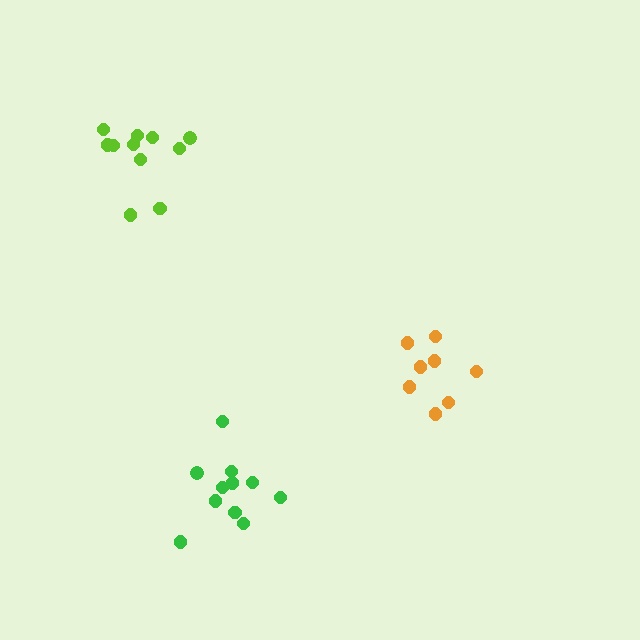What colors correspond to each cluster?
The clusters are colored: orange, lime, green.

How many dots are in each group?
Group 1: 8 dots, Group 2: 11 dots, Group 3: 11 dots (30 total).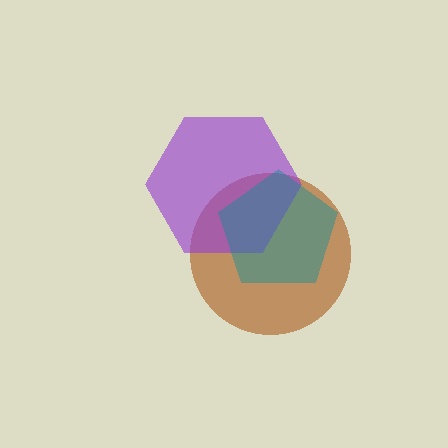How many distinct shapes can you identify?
There are 3 distinct shapes: a brown circle, a purple hexagon, a teal pentagon.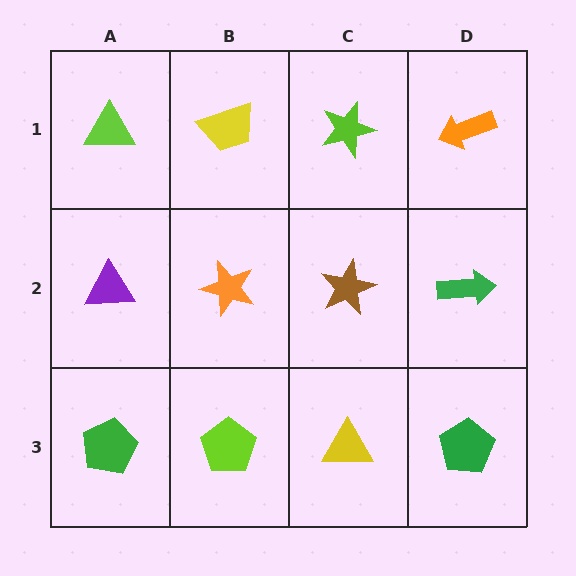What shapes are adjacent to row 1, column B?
An orange star (row 2, column B), a lime triangle (row 1, column A), a lime star (row 1, column C).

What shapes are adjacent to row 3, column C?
A brown star (row 2, column C), a lime pentagon (row 3, column B), a green pentagon (row 3, column D).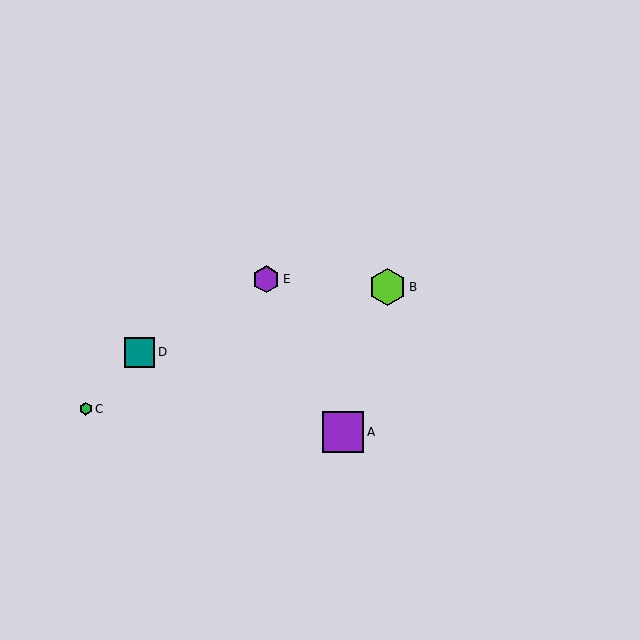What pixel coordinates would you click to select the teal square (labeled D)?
Click at (140, 352) to select the teal square D.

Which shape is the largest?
The purple square (labeled A) is the largest.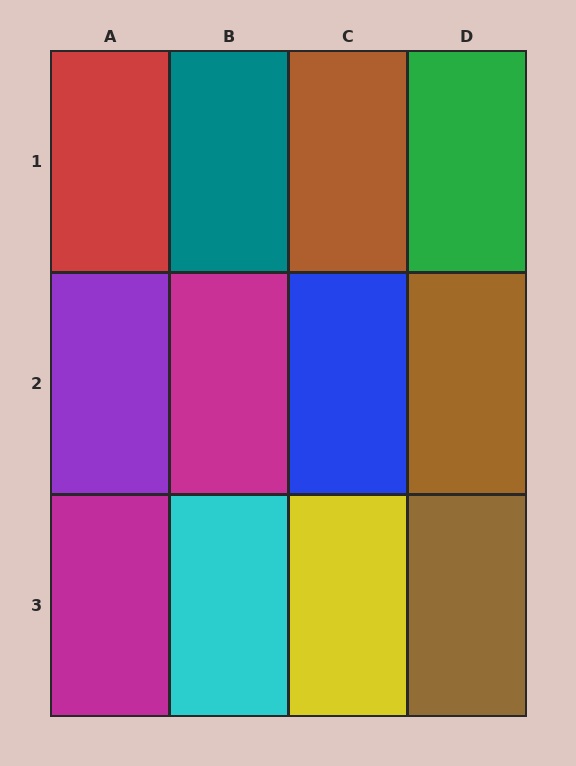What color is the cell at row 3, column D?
Brown.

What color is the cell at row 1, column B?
Teal.